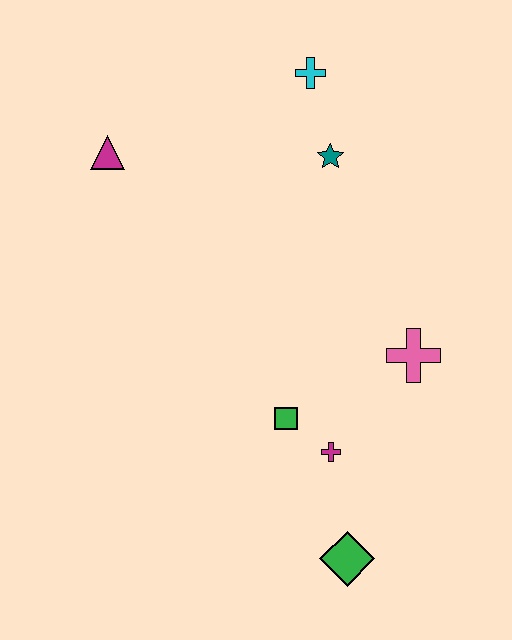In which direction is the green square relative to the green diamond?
The green square is above the green diamond.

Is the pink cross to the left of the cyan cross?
No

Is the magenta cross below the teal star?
Yes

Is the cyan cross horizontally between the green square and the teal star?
Yes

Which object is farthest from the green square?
The cyan cross is farthest from the green square.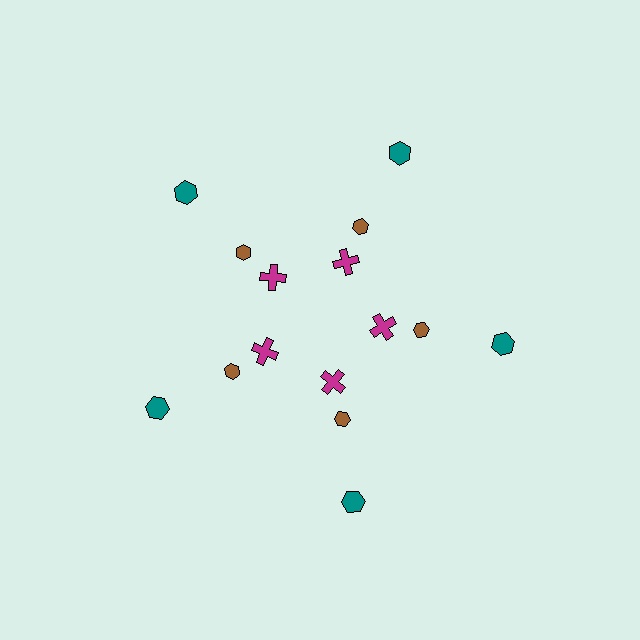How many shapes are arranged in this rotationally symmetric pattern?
There are 15 shapes, arranged in 5 groups of 3.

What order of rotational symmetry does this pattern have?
This pattern has 5-fold rotational symmetry.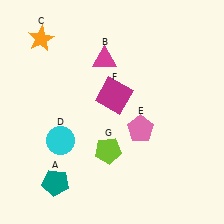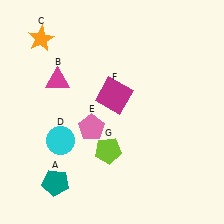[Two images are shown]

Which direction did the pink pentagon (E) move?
The pink pentagon (E) moved left.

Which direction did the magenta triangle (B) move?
The magenta triangle (B) moved left.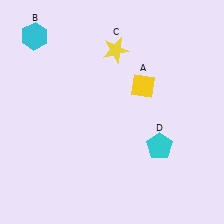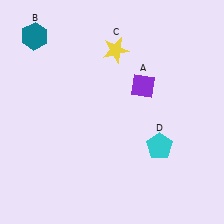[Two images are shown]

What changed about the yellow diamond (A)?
In Image 1, A is yellow. In Image 2, it changed to purple.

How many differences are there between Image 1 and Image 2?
There are 2 differences between the two images.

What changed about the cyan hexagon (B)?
In Image 1, B is cyan. In Image 2, it changed to teal.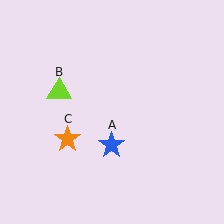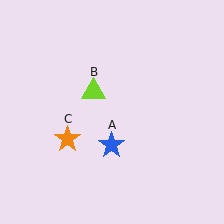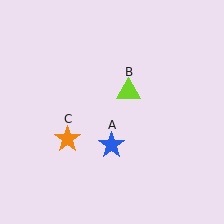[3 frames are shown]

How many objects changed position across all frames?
1 object changed position: lime triangle (object B).